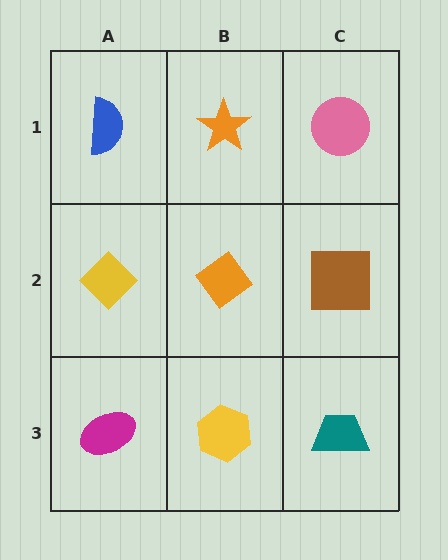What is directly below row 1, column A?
A yellow diamond.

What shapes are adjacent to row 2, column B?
An orange star (row 1, column B), a yellow hexagon (row 3, column B), a yellow diamond (row 2, column A), a brown square (row 2, column C).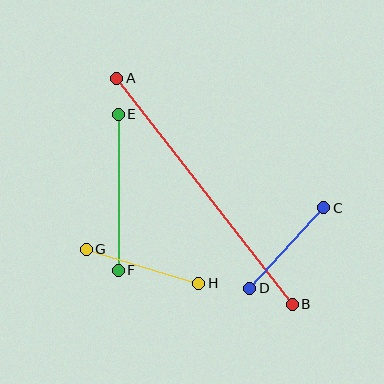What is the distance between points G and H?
The distance is approximately 118 pixels.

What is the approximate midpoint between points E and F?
The midpoint is at approximately (118, 192) pixels.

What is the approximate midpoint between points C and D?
The midpoint is at approximately (287, 248) pixels.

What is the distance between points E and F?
The distance is approximately 156 pixels.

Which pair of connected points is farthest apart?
Points A and B are farthest apart.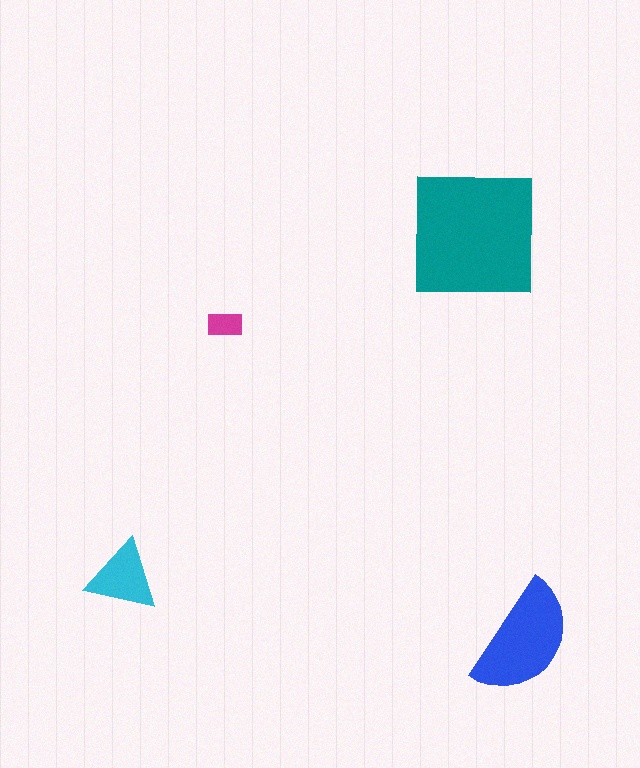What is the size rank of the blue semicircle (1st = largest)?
2nd.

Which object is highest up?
The teal square is topmost.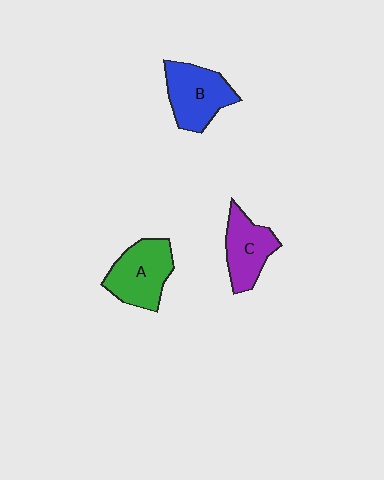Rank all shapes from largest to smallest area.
From largest to smallest: A (green), B (blue), C (purple).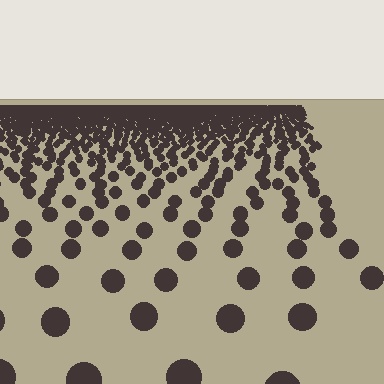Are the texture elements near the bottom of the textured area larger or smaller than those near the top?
Larger. Near the bottom, elements are closer to the viewer and appear at a bigger on-screen size.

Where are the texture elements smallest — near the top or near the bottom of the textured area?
Near the top.